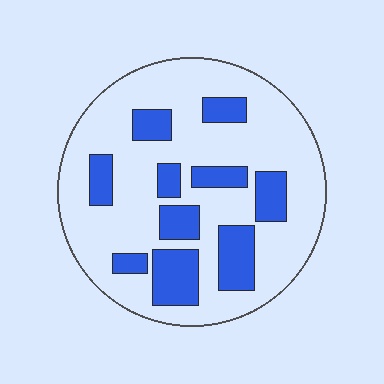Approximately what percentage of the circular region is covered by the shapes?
Approximately 25%.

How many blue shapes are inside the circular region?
10.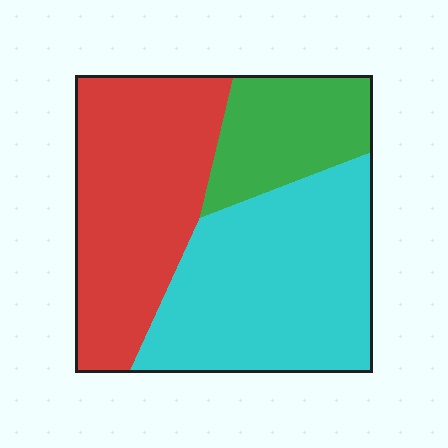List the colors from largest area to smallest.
From largest to smallest: cyan, red, green.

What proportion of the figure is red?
Red takes up about three eighths (3/8) of the figure.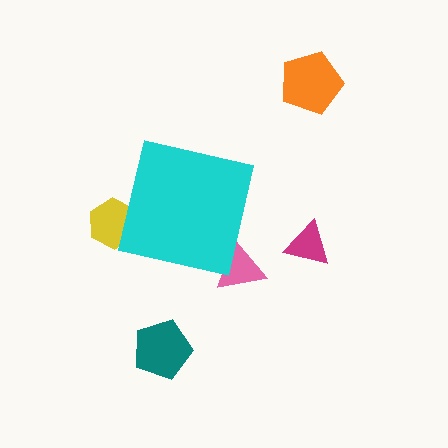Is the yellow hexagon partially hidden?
Yes, the yellow hexagon is partially hidden behind the cyan square.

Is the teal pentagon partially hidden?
No, the teal pentagon is fully visible.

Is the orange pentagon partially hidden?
No, the orange pentagon is fully visible.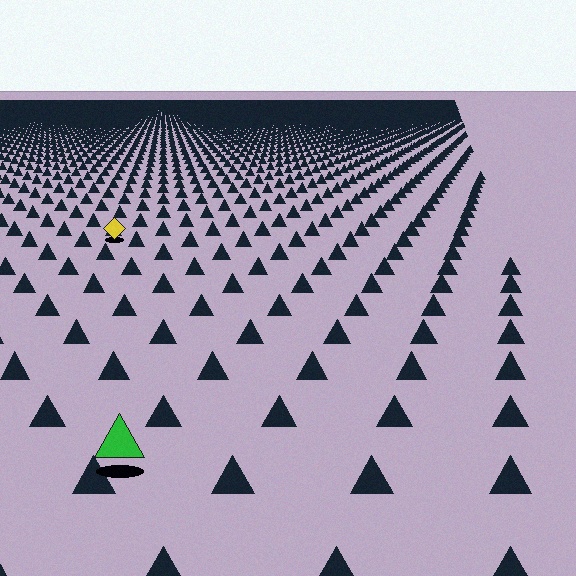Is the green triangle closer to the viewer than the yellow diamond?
Yes. The green triangle is closer — you can tell from the texture gradient: the ground texture is coarser near it.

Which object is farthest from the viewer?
The yellow diamond is farthest from the viewer. It appears smaller and the ground texture around it is denser.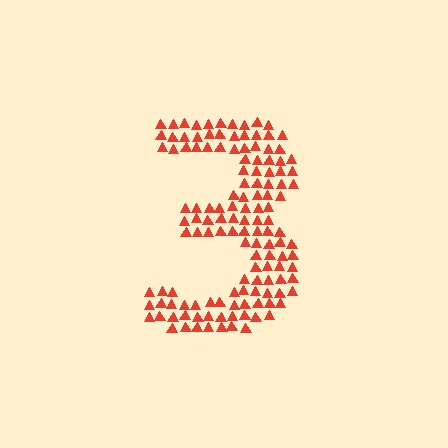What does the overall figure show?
The overall figure shows the digit 3.